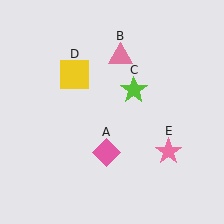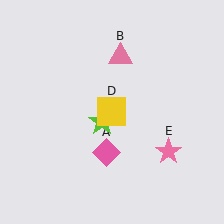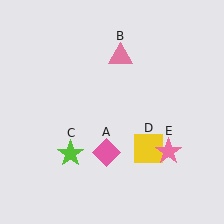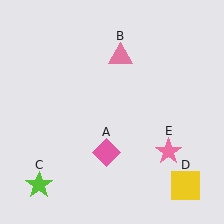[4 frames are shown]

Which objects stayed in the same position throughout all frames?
Pink diamond (object A) and pink triangle (object B) and pink star (object E) remained stationary.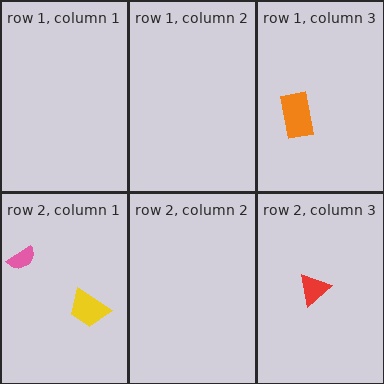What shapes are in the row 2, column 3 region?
The red triangle.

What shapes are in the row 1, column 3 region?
The orange rectangle.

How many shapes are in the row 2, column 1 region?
2.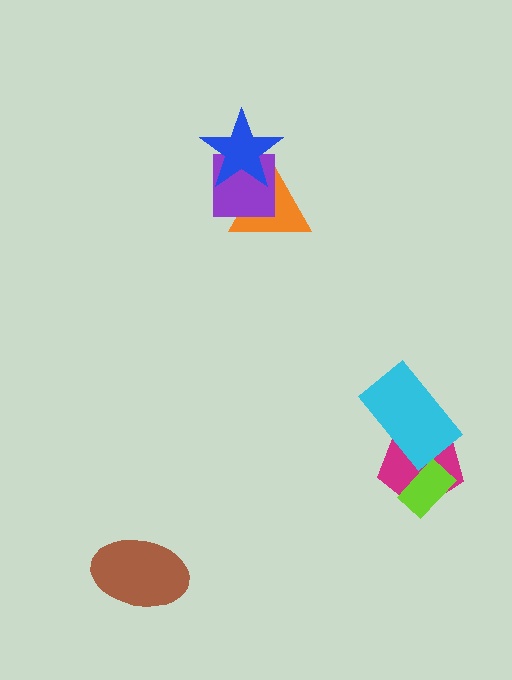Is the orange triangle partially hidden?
Yes, it is partially covered by another shape.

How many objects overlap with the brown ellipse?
0 objects overlap with the brown ellipse.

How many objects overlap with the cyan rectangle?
1 object overlaps with the cyan rectangle.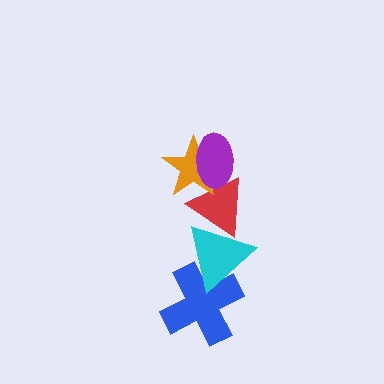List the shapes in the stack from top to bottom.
From top to bottom: the purple ellipse, the orange star, the red triangle, the cyan triangle, the blue cross.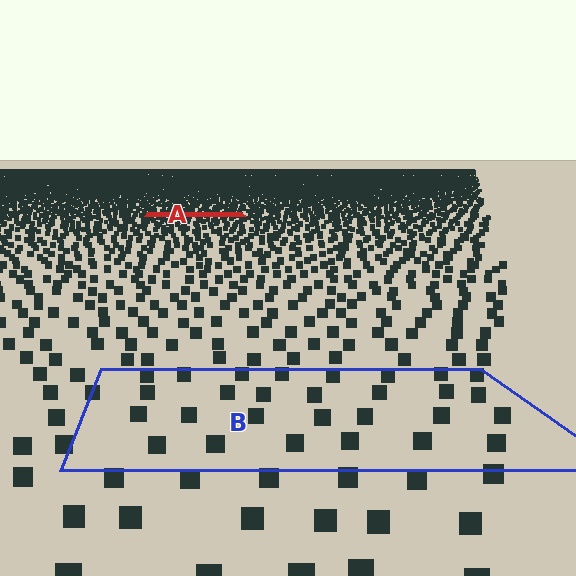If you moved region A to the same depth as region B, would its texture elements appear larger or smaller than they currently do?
They would appear larger. At a closer depth, the same texture elements are projected at a bigger on-screen size.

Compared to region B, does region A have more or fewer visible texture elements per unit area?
Region A has more texture elements per unit area — they are packed more densely because it is farther away.